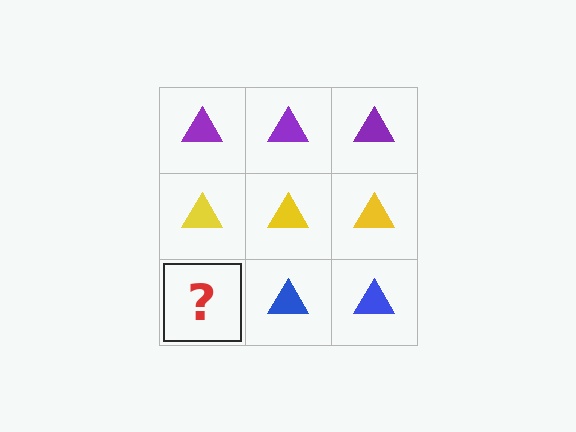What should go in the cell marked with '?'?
The missing cell should contain a blue triangle.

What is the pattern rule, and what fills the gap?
The rule is that each row has a consistent color. The gap should be filled with a blue triangle.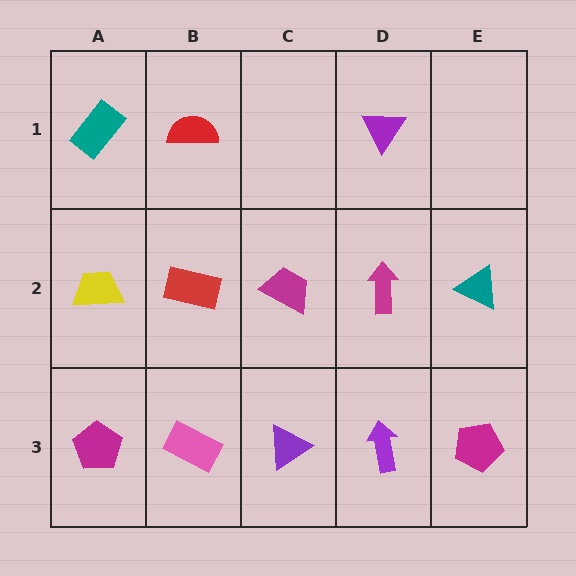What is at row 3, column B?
A pink rectangle.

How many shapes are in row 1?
3 shapes.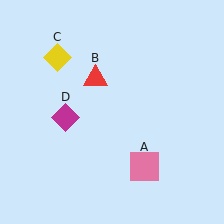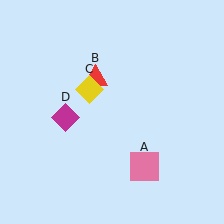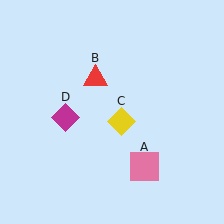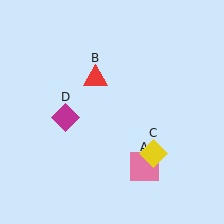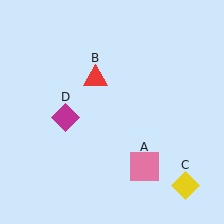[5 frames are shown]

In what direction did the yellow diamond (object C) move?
The yellow diamond (object C) moved down and to the right.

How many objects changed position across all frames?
1 object changed position: yellow diamond (object C).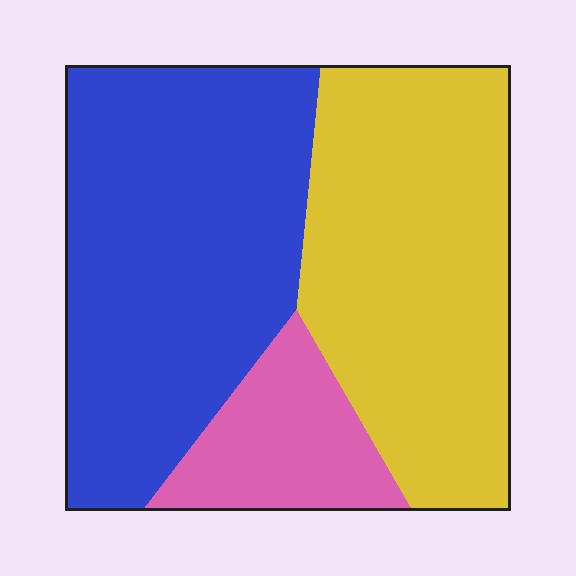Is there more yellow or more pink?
Yellow.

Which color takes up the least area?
Pink, at roughly 15%.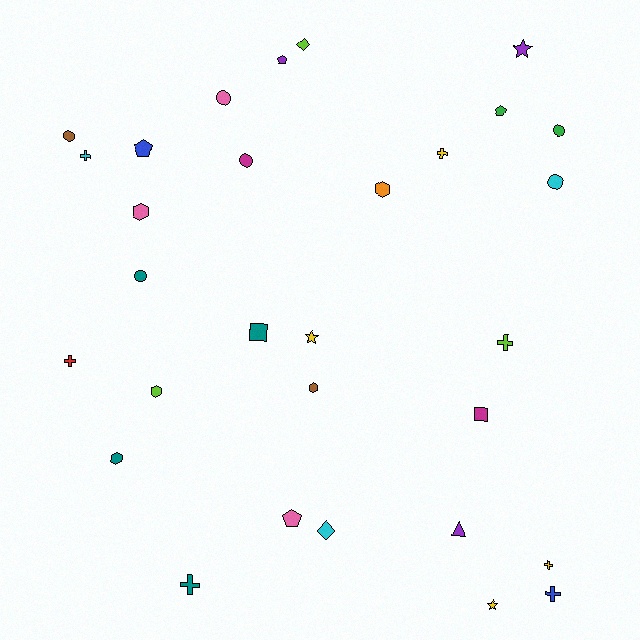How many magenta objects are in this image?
There are 2 magenta objects.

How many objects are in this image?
There are 30 objects.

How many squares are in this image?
There are 2 squares.